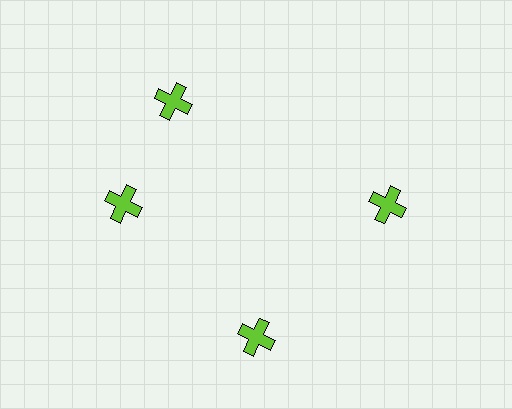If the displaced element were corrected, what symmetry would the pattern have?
It would have 4-fold rotational symmetry — the pattern would map onto itself every 90 degrees.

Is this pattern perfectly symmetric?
No. The 4 lime crosses are arranged in a ring, but one element near the 12 o'clock position is rotated out of alignment along the ring, breaking the 4-fold rotational symmetry.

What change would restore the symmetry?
The symmetry would be restored by rotating it back into even spacing with its neighbors so that all 4 crosses sit at equal angles and equal distance from the center.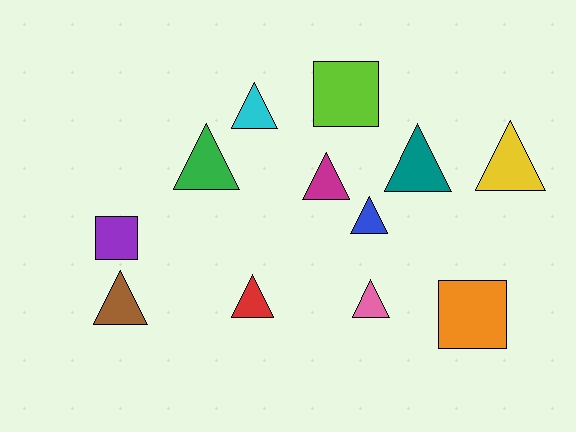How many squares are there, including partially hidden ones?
There are 3 squares.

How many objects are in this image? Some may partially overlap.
There are 12 objects.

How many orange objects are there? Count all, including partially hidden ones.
There is 1 orange object.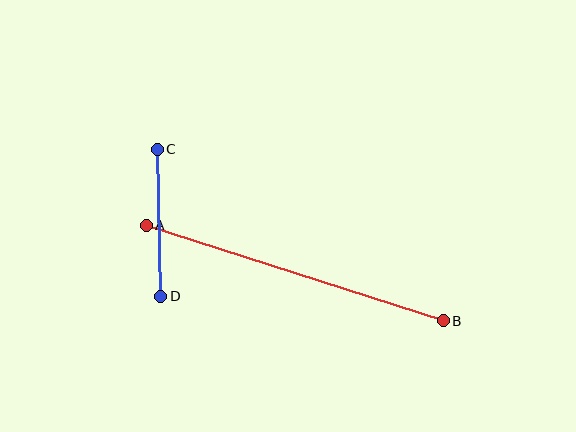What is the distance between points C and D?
The distance is approximately 147 pixels.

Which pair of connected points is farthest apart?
Points A and B are farthest apart.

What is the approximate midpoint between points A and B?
The midpoint is at approximately (295, 273) pixels.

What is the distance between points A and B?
The distance is approximately 312 pixels.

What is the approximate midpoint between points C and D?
The midpoint is at approximately (159, 223) pixels.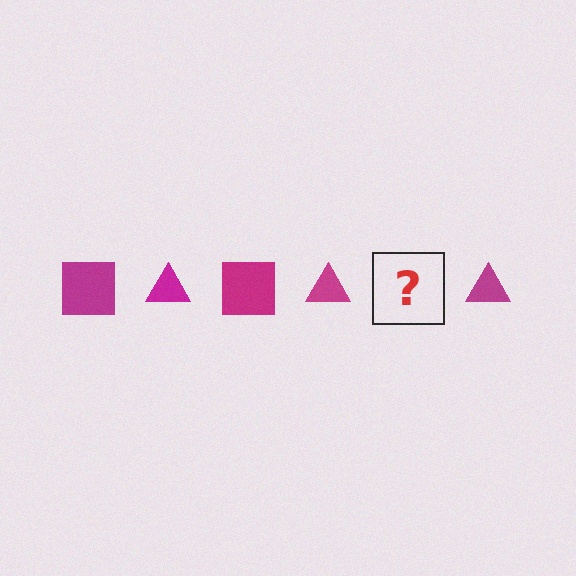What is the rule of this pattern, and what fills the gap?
The rule is that the pattern cycles through square, triangle shapes in magenta. The gap should be filled with a magenta square.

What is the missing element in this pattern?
The missing element is a magenta square.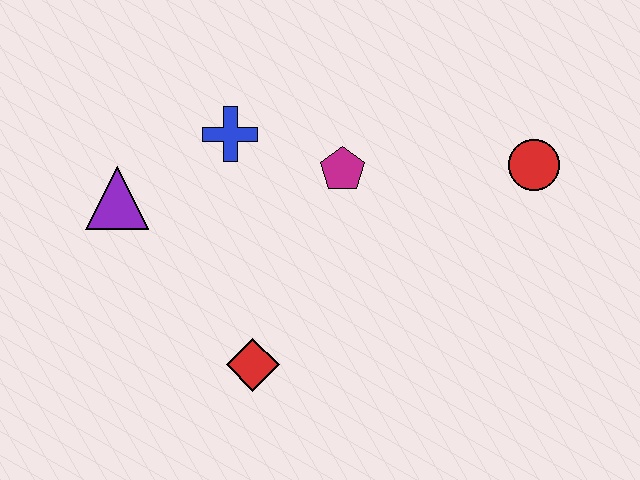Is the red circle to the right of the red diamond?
Yes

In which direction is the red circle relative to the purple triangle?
The red circle is to the right of the purple triangle.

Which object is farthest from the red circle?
The purple triangle is farthest from the red circle.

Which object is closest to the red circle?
The magenta pentagon is closest to the red circle.